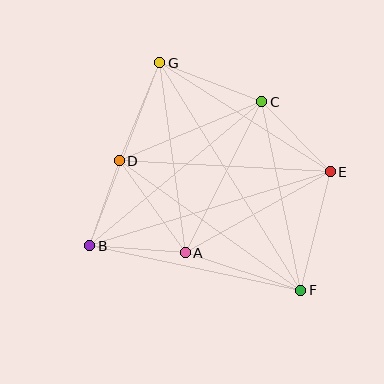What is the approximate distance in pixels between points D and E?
The distance between D and E is approximately 211 pixels.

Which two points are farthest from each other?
Points F and G are farthest from each other.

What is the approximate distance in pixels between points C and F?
The distance between C and F is approximately 193 pixels.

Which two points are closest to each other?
Points B and D are closest to each other.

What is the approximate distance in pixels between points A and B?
The distance between A and B is approximately 95 pixels.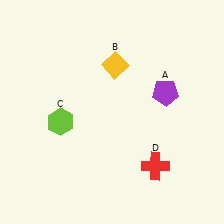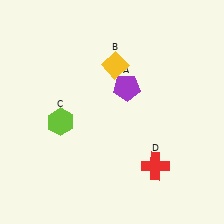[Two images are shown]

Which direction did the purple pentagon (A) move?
The purple pentagon (A) moved left.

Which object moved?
The purple pentagon (A) moved left.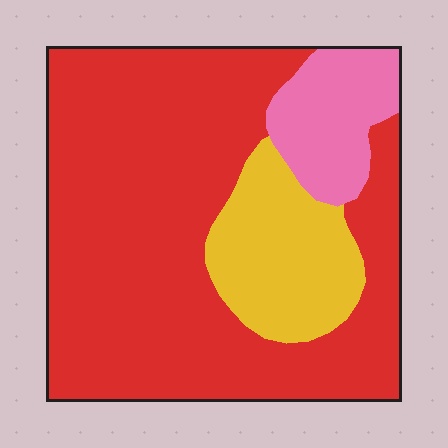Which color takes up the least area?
Pink, at roughly 10%.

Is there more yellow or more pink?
Yellow.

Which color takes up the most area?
Red, at roughly 70%.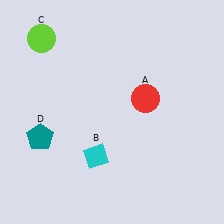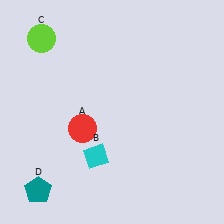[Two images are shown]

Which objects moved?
The objects that moved are: the red circle (A), the teal pentagon (D).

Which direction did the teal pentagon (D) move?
The teal pentagon (D) moved down.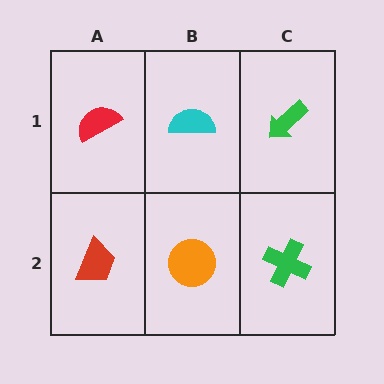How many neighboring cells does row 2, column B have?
3.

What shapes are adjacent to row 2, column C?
A green arrow (row 1, column C), an orange circle (row 2, column B).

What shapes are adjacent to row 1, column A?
A red trapezoid (row 2, column A), a cyan semicircle (row 1, column B).